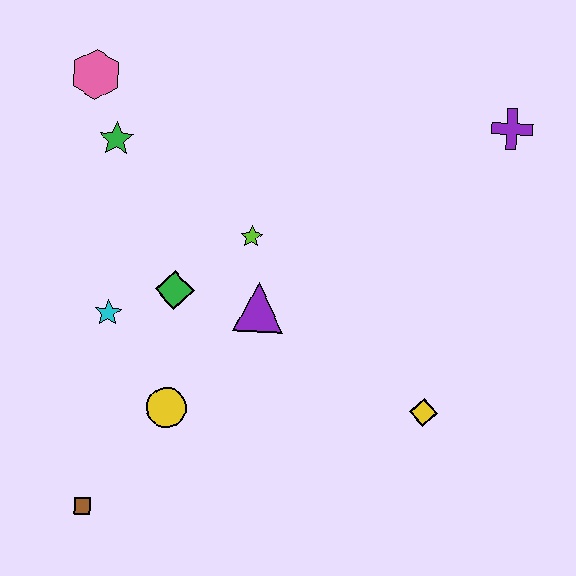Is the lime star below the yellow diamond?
No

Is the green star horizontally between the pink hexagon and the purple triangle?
Yes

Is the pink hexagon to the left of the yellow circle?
Yes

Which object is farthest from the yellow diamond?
The pink hexagon is farthest from the yellow diamond.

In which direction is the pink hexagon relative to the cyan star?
The pink hexagon is above the cyan star.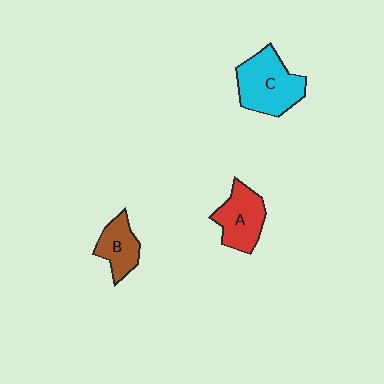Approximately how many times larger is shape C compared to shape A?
Approximately 1.3 times.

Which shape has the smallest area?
Shape B (brown).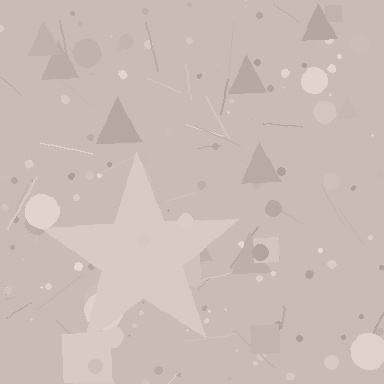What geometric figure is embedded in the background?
A star is embedded in the background.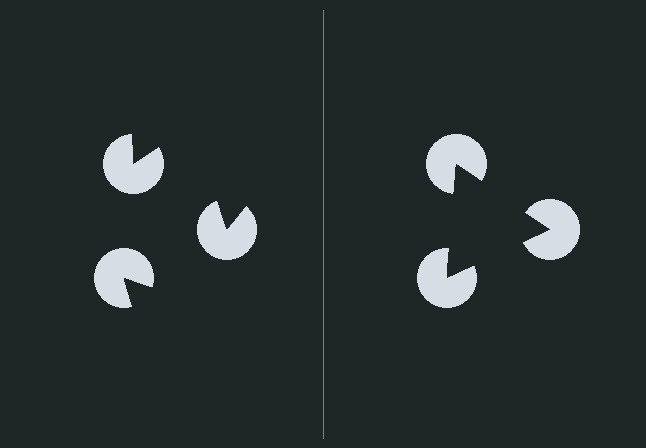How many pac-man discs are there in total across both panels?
6 — 3 on each side.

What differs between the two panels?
The pac-man discs are positioned identically on both sides; only the wedge orientations differ. On the right they align to a triangle; on the left they are misaligned.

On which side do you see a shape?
An illusory triangle appears on the right side. On the left side the wedge cuts are rotated, so no coherent shape forms.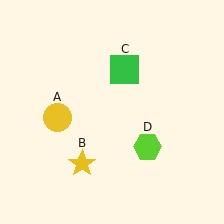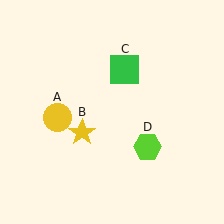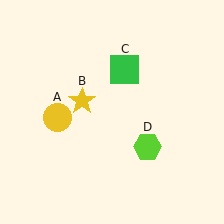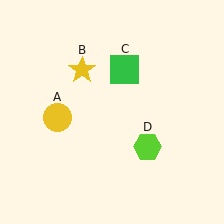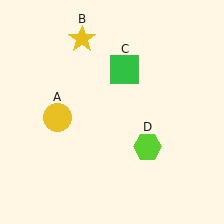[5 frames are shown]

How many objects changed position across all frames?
1 object changed position: yellow star (object B).